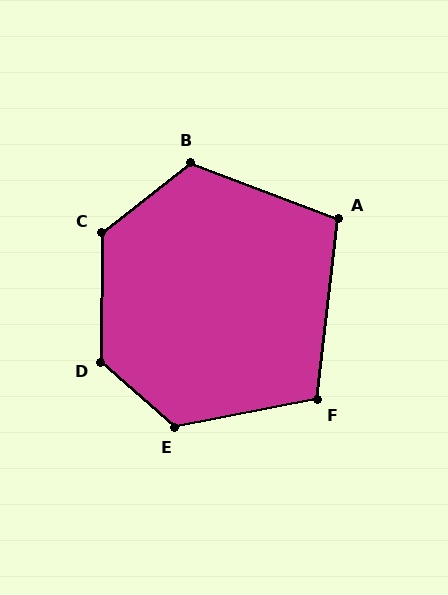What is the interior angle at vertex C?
Approximately 128 degrees (obtuse).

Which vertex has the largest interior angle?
D, at approximately 132 degrees.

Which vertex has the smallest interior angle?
A, at approximately 104 degrees.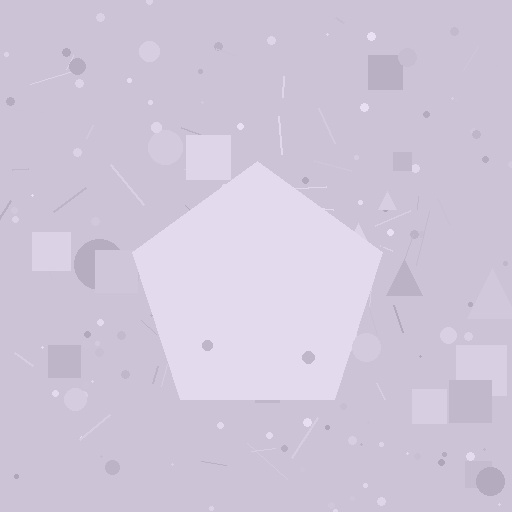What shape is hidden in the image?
A pentagon is hidden in the image.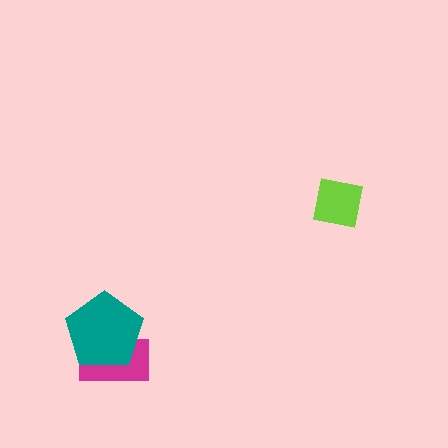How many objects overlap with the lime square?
0 objects overlap with the lime square.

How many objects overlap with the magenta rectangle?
1 object overlaps with the magenta rectangle.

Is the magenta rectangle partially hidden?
Yes, it is partially covered by another shape.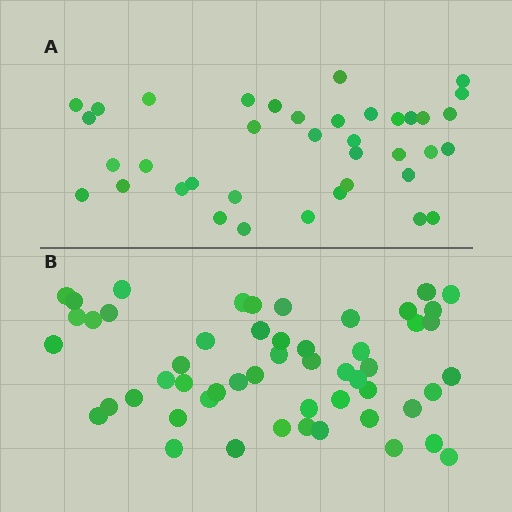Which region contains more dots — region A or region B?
Region B (the bottom region) has more dots.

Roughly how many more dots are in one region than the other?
Region B has approximately 15 more dots than region A.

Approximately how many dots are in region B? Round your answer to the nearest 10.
About 50 dots. (The exact count is 53, which rounds to 50.)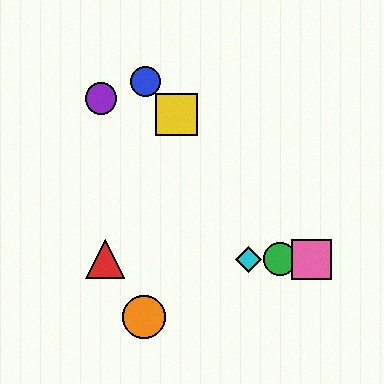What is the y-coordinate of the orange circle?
The orange circle is at y≈317.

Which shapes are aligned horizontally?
The red triangle, the green circle, the cyan diamond, the pink square are aligned horizontally.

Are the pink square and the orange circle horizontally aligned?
No, the pink square is at y≈259 and the orange circle is at y≈317.